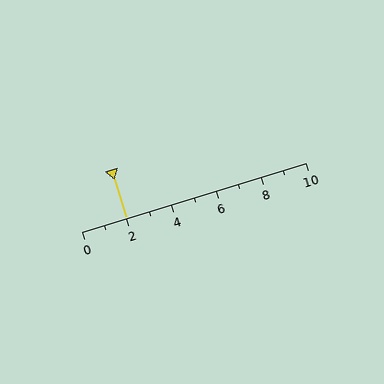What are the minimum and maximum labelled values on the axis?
The axis runs from 0 to 10.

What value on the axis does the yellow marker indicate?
The marker indicates approximately 2.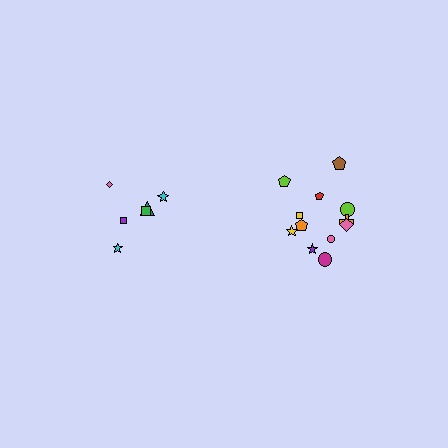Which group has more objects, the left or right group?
The right group.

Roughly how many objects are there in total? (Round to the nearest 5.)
Roughly 20 objects in total.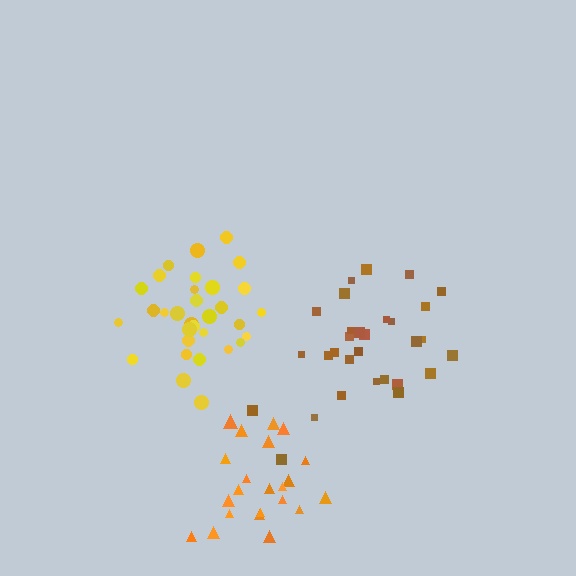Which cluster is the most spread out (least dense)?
Brown.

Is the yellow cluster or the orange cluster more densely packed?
Orange.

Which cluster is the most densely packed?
Orange.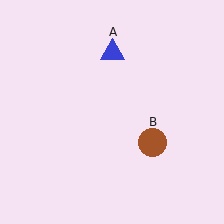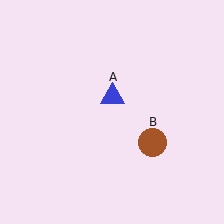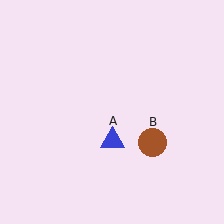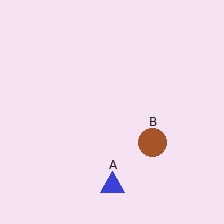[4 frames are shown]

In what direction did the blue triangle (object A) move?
The blue triangle (object A) moved down.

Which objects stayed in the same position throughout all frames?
Brown circle (object B) remained stationary.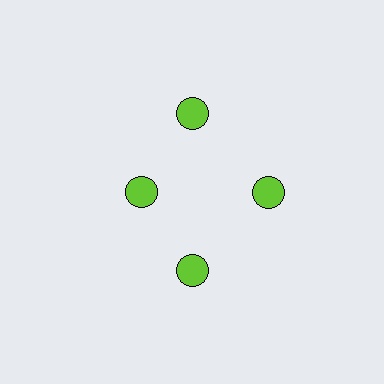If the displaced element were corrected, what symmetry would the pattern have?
It would have 4-fold rotational symmetry — the pattern would map onto itself every 90 degrees.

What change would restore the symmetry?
The symmetry would be restored by moving it outward, back onto the ring so that all 4 circles sit at equal angles and equal distance from the center.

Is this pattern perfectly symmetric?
No. The 4 lime circles are arranged in a ring, but one element near the 9 o'clock position is pulled inward toward the center, breaking the 4-fold rotational symmetry.